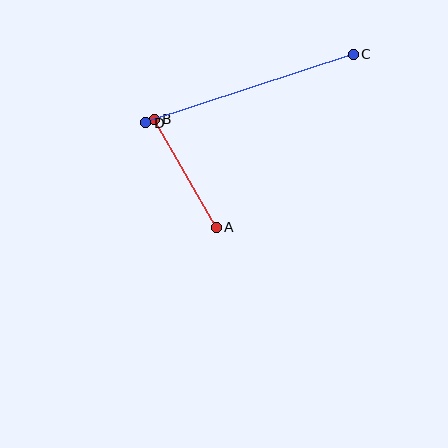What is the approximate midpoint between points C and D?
The midpoint is at approximately (249, 89) pixels.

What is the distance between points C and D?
The distance is approximately 218 pixels.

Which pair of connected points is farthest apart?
Points C and D are farthest apart.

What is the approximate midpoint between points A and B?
The midpoint is at approximately (185, 173) pixels.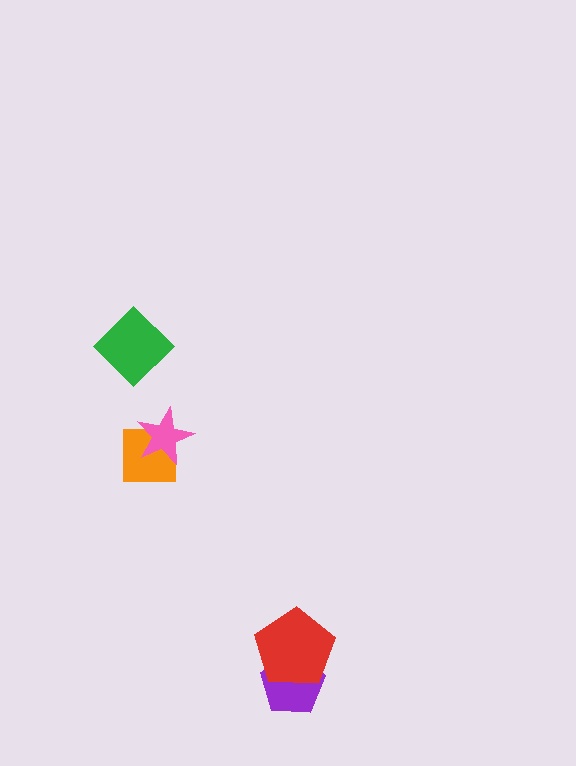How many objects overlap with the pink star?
1 object overlaps with the pink star.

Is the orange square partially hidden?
Yes, it is partially covered by another shape.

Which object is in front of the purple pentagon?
The red pentagon is in front of the purple pentagon.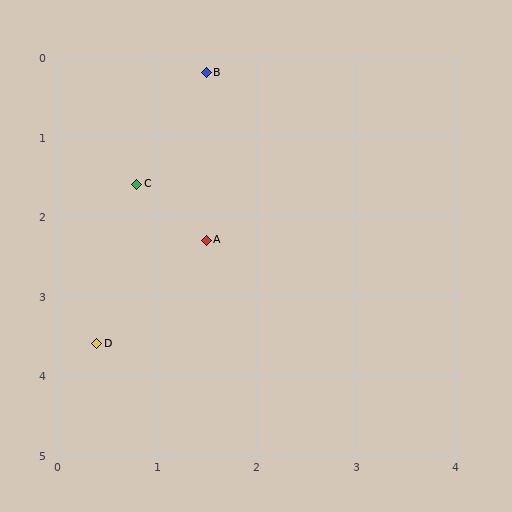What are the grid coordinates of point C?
Point C is at approximately (0.8, 1.6).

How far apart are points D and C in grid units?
Points D and C are about 2.0 grid units apart.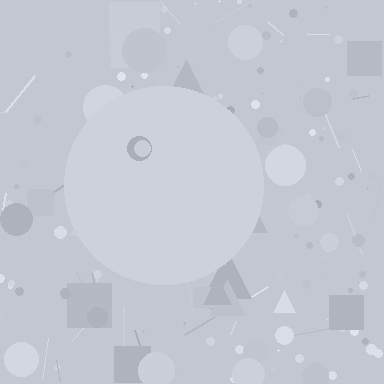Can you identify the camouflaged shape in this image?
The camouflaged shape is a circle.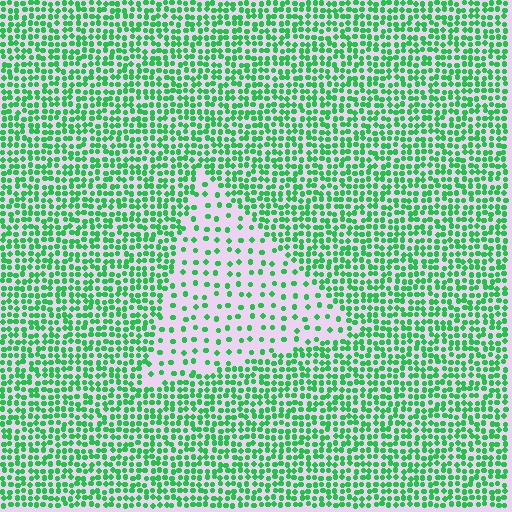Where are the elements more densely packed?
The elements are more densely packed outside the triangle boundary.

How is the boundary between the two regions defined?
The boundary is defined by a change in element density (approximately 2.7x ratio). All elements are the same color, size, and shape.